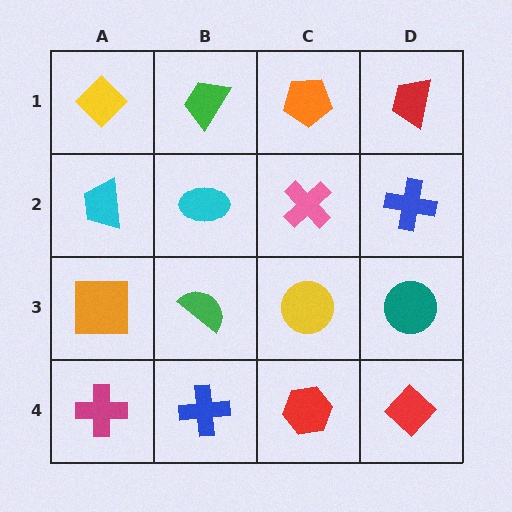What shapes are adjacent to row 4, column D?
A teal circle (row 3, column D), a red hexagon (row 4, column C).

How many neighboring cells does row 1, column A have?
2.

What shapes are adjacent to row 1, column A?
A cyan trapezoid (row 2, column A), a green trapezoid (row 1, column B).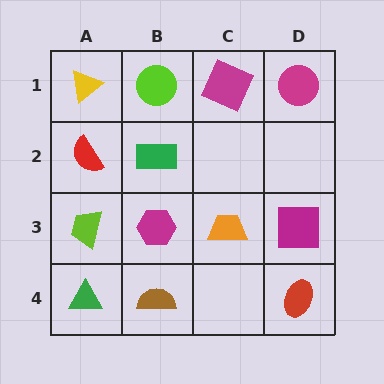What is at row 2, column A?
A red semicircle.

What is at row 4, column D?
A red ellipse.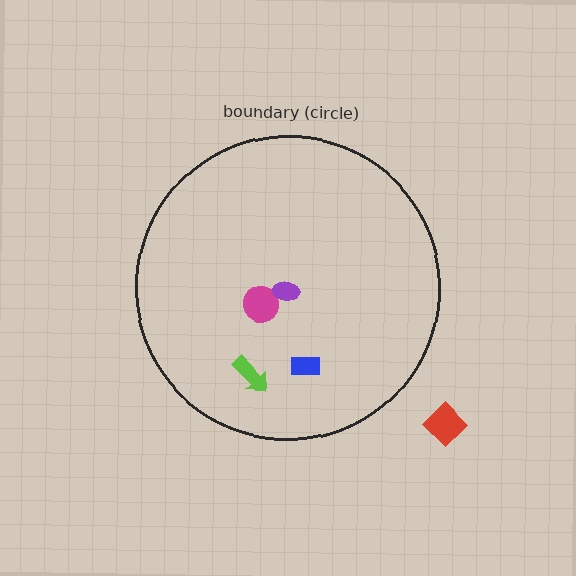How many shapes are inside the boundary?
4 inside, 1 outside.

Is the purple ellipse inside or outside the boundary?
Inside.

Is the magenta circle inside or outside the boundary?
Inside.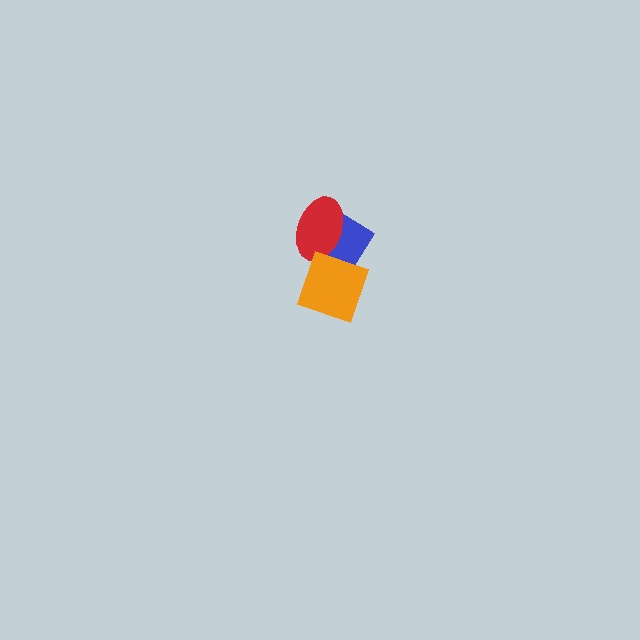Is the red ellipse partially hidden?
Yes, it is partially covered by another shape.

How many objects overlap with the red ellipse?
2 objects overlap with the red ellipse.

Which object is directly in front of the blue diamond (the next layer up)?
The red ellipse is directly in front of the blue diamond.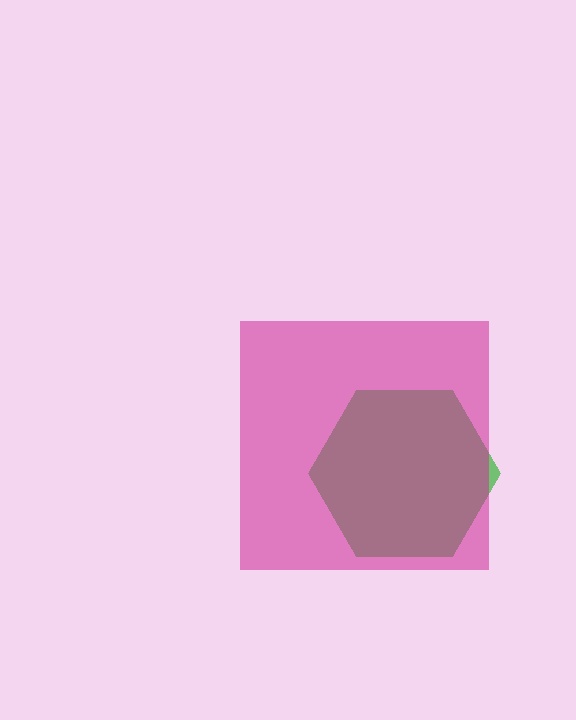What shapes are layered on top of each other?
The layered shapes are: a green hexagon, a magenta square.